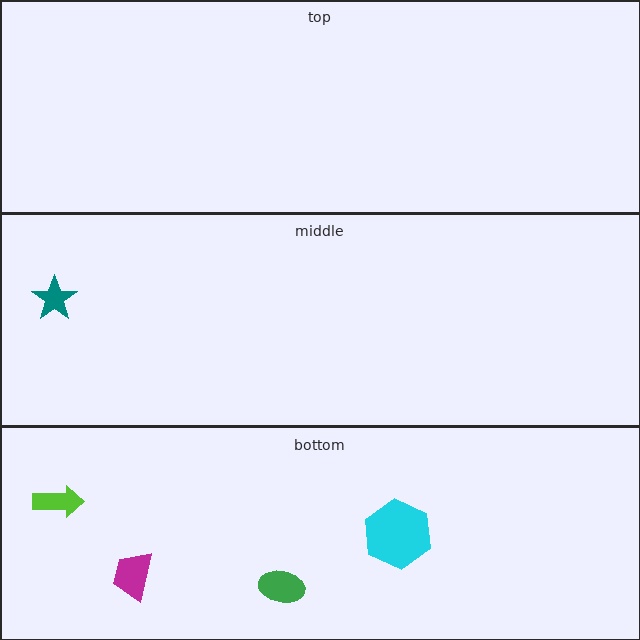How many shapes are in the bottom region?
4.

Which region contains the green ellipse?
The bottom region.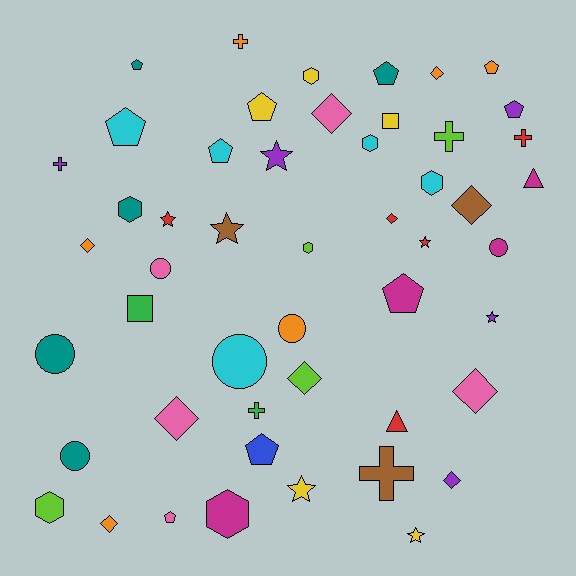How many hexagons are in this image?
There are 7 hexagons.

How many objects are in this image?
There are 50 objects.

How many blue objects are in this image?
There is 1 blue object.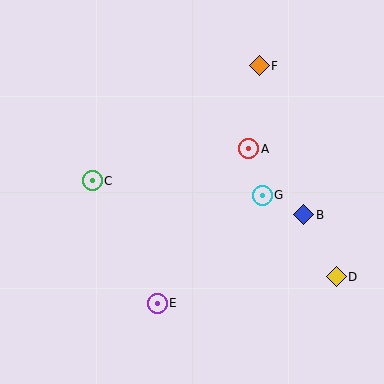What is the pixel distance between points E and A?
The distance between E and A is 180 pixels.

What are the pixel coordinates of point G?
Point G is at (262, 195).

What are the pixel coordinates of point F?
Point F is at (259, 66).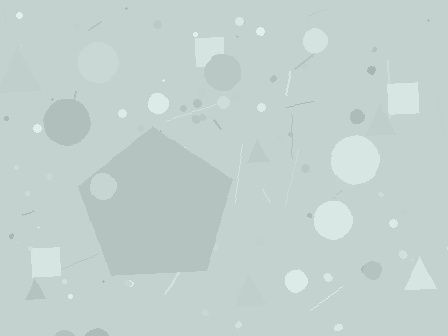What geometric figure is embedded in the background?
A pentagon is embedded in the background.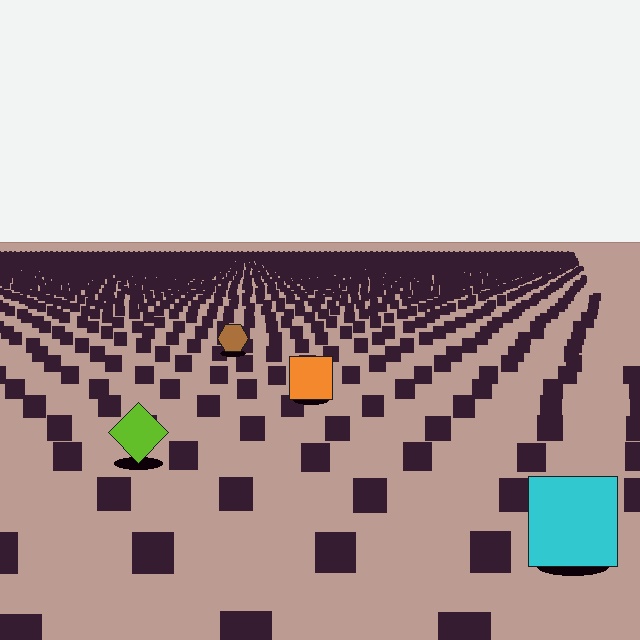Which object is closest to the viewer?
The cyan square is closest. The texture marks near it are larger and more spread out.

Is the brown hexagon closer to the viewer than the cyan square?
No. The cyan square is closer — you can tell from the texture gradient: the ground texture is coarser near it.